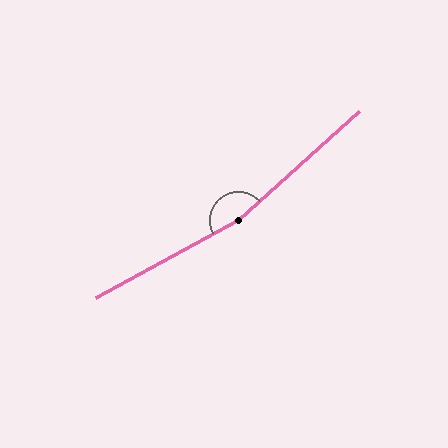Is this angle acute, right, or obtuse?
It is obtuse.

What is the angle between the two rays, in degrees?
Approximately 166 degrees.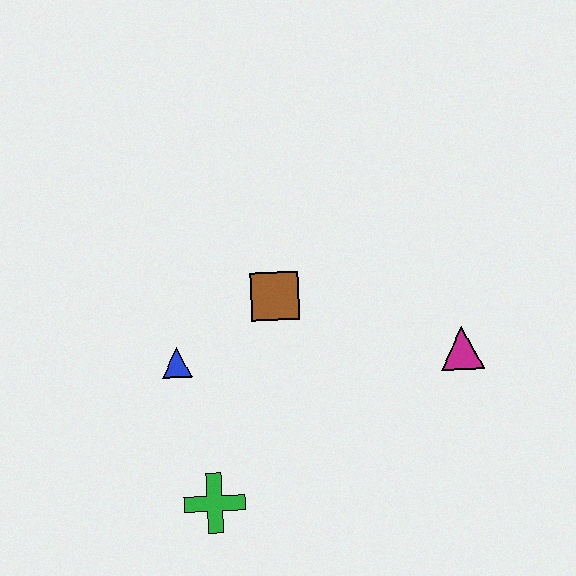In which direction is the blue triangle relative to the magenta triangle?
The blue triangle is to the left of the magenta triangle.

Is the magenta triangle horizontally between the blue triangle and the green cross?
No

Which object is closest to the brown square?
The blue triangle is closest to the brown square.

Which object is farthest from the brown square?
The green cross is farthest from the brown square.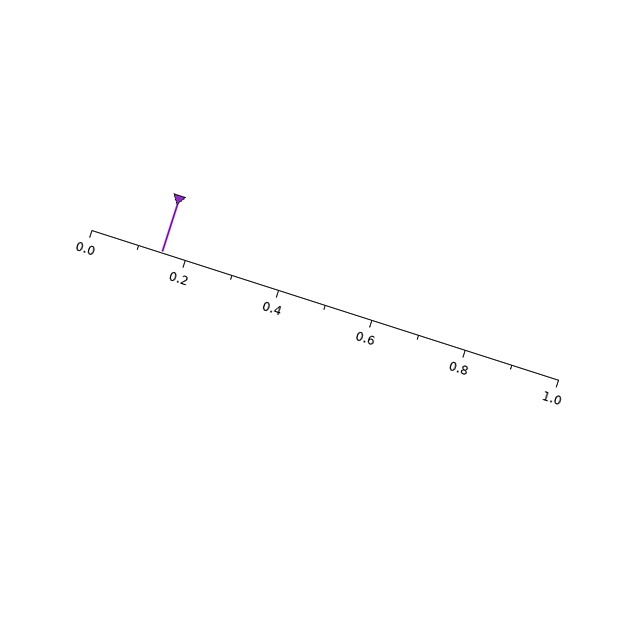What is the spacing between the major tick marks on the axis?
The major ticks are spaced 0.2 apart.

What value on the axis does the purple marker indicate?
The marker indicates approximately 0.15.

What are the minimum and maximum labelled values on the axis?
The axis runs from 0.0 to 1.0.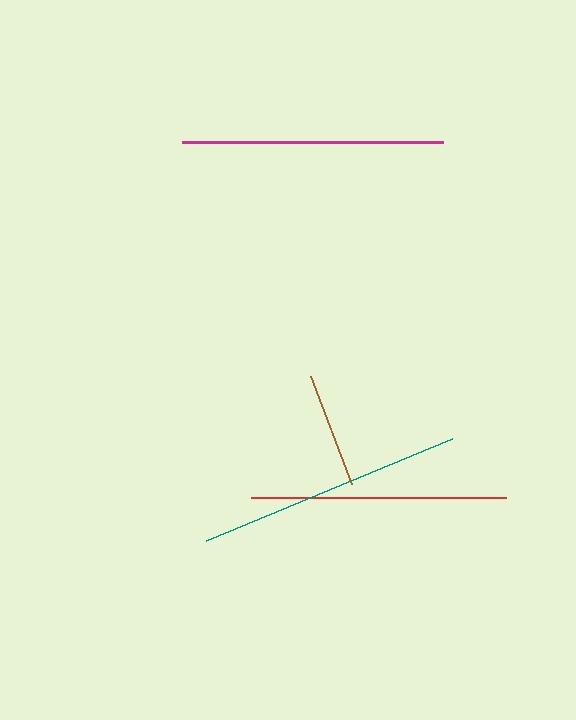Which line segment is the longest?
The teal line is the longest at approximately 266 pixels.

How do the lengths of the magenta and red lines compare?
The magenta and red lines are approximately the same length.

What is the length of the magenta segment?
The magenta segment is approximately 261 pixels long.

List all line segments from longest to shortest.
From longest to shortest: teal, magenta, red, brown.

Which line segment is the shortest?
The brown line is the shortest at approximately 115 pixels.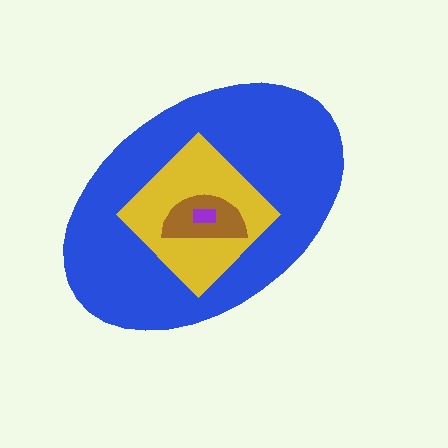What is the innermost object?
The purple rectangle.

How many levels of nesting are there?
4.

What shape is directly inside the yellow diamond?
The brown semicircle.